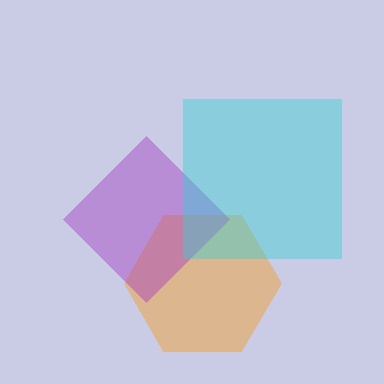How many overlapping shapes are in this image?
There are 3 overlapping shapes in the image.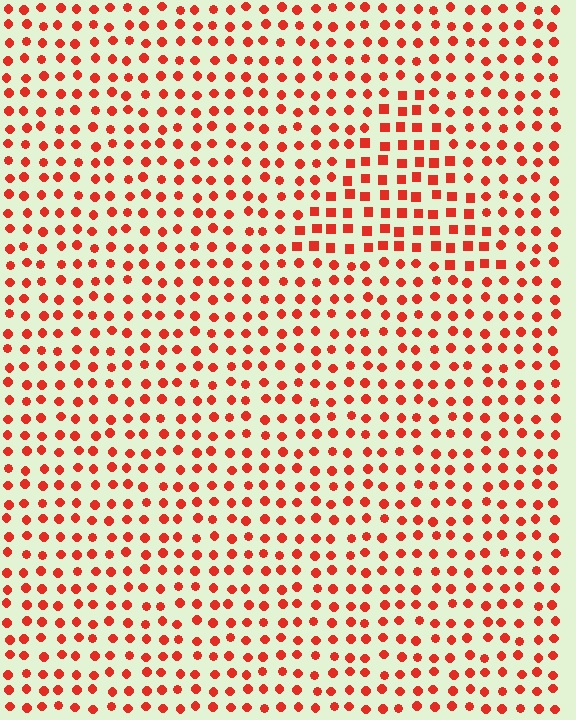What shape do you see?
I see a triangle.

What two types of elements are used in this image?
The image uses squares inside the triangle region and circles outside it.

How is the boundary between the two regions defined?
The boundary is defined by a change in element shape: squares inside vs. circles outside. All elements share the same color and spacing.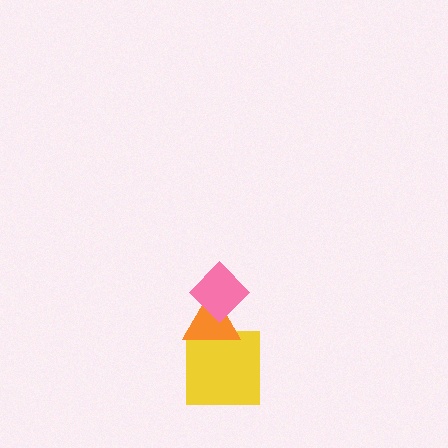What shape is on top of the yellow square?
The orange triangle is on top of the yellow square.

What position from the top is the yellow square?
The yellow square is 3rd from the top.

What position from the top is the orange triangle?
The orange triangle is 2nd from the top.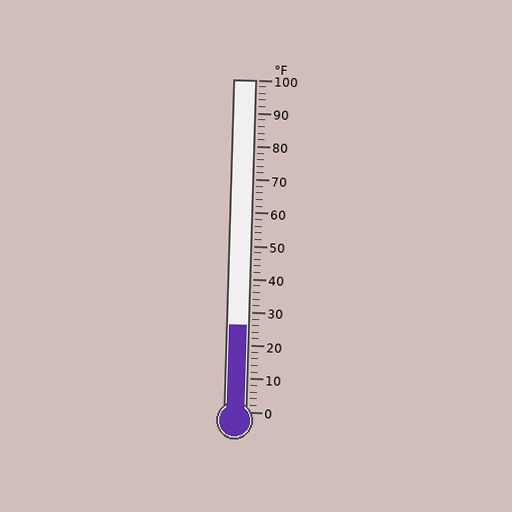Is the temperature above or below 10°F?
The temperature is above 10°F.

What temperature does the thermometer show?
The thermometer shows approximately 26°F.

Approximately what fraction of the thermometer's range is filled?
The thermometer is filled to approximately 25% of its range.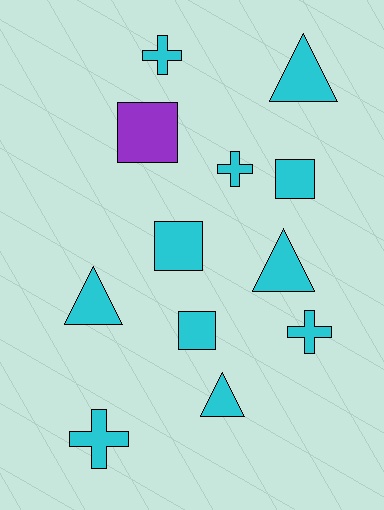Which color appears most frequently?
Cyan, with 11 objects.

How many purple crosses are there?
There are no purple crosses.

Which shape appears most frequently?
Cross, with 4 objects.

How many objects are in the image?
There are 12 objects.